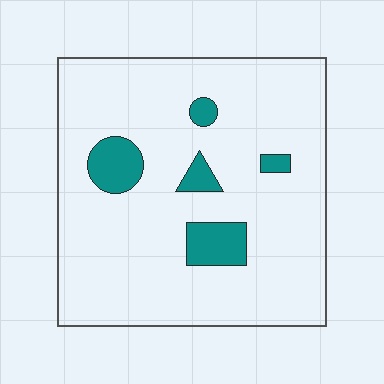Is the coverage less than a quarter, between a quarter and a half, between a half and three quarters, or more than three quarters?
Less than a quarter.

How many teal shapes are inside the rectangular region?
5.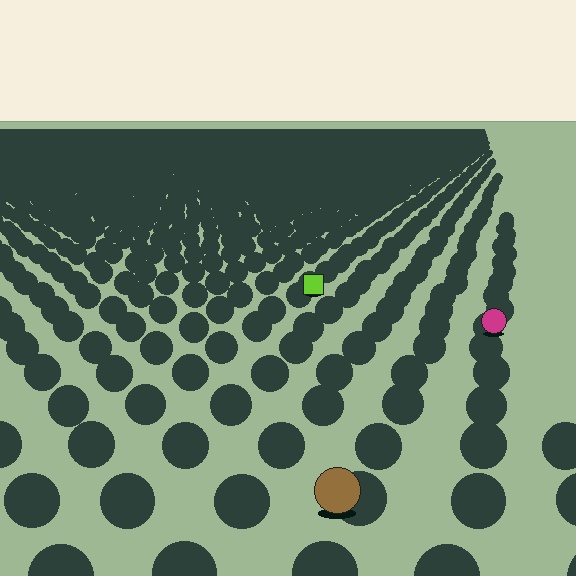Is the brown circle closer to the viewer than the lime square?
Yes. The brown circle is closer — you can tell from the texture gradient: the ground texture is coarser near it.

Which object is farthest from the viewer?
The lime square is farthest from the viewer. It appears smaller and the ground texture around it is denser.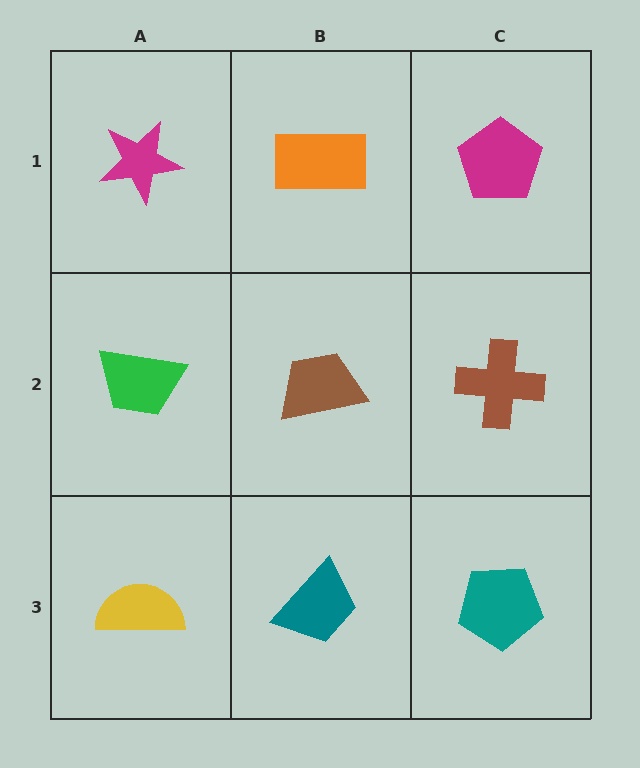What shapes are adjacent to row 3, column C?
A brown cross (row 2, column C), a teal trapezoid (row 3, column B).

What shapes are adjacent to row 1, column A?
A green trapezoid (row 2, column A), an orange rectangle (row 1, column B).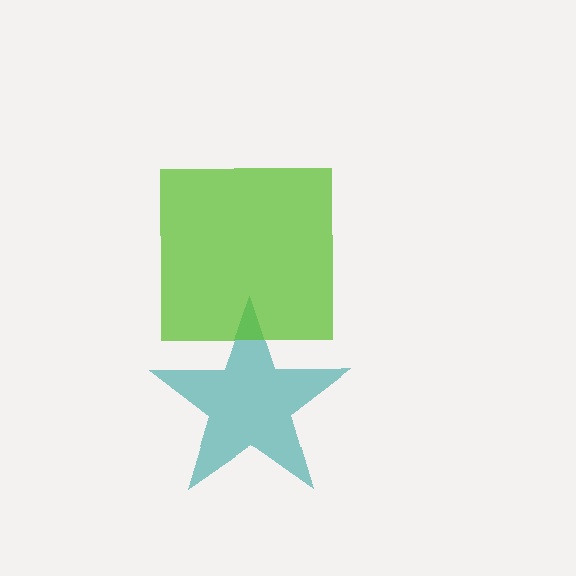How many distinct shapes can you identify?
There are 2 distinct shapes: a teal star, a lime square.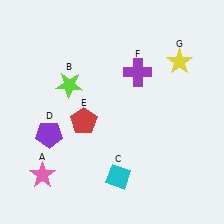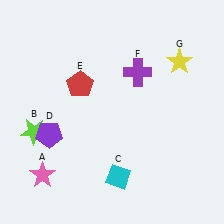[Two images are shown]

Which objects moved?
The objects that moved are: the lime star (B), the red pentagon (E).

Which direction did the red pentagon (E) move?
The red pentagon (E) moved up.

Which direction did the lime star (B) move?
The lime star (B) moved down.